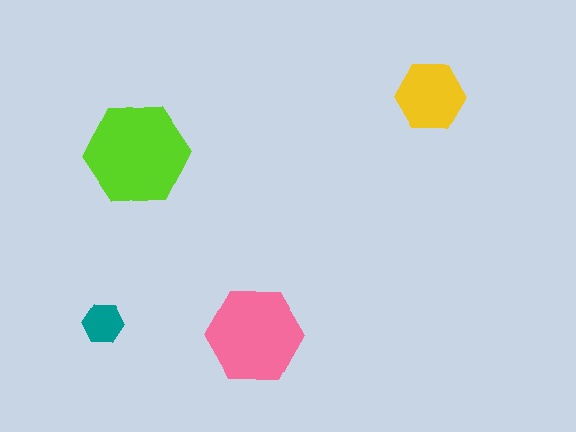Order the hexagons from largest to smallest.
the lime one, the pink one, the yellow one, the teal one.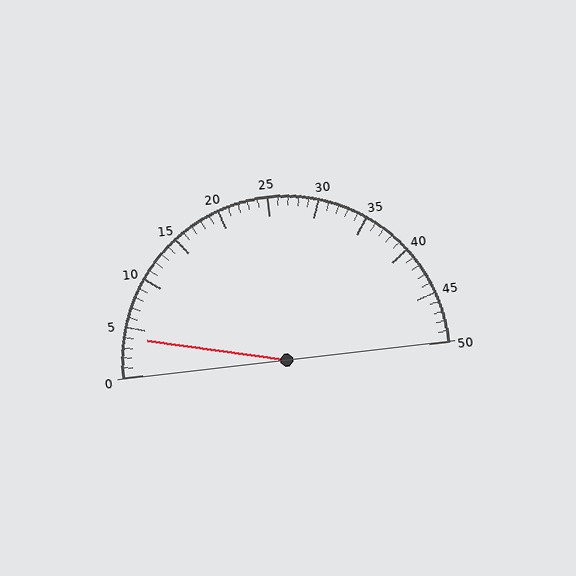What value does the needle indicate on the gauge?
The needle indicates approximately 4.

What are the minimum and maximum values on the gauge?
The gauge ranges from 0 to 50.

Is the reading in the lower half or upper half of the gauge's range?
The reading is in the lower half of the range (0 to 50).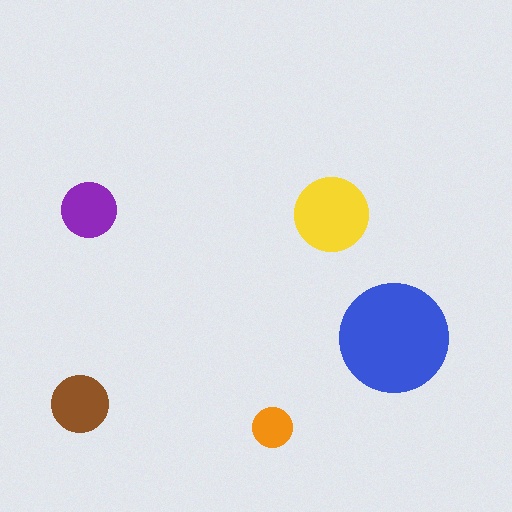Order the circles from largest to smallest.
the blue one, the yellow one, the brown one, the purple one, the orange one.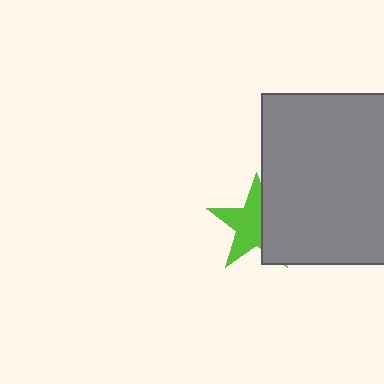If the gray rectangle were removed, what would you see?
You would see the complete lime star.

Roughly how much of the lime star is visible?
About half of it is visible (roughly 60%).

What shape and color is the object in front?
The object in front is a gray rectangle.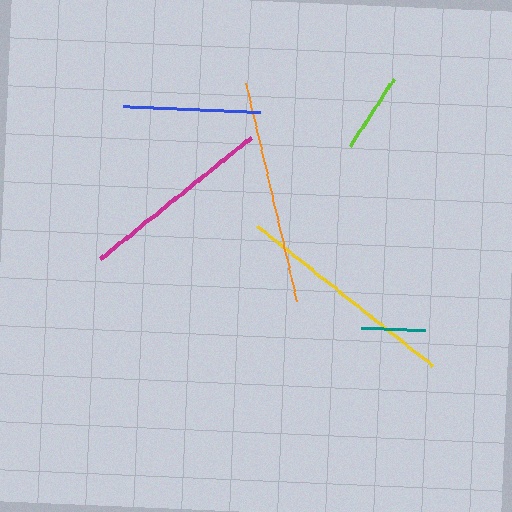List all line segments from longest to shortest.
From longest to shortest: yellow, orange, magenta, blue, lime, teal.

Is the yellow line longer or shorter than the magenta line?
The yellow line is longer than the magenta line.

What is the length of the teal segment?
The teal segment is approximately 64 pixels long.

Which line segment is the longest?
The yellow line is the longest at approximately 224 pixels.